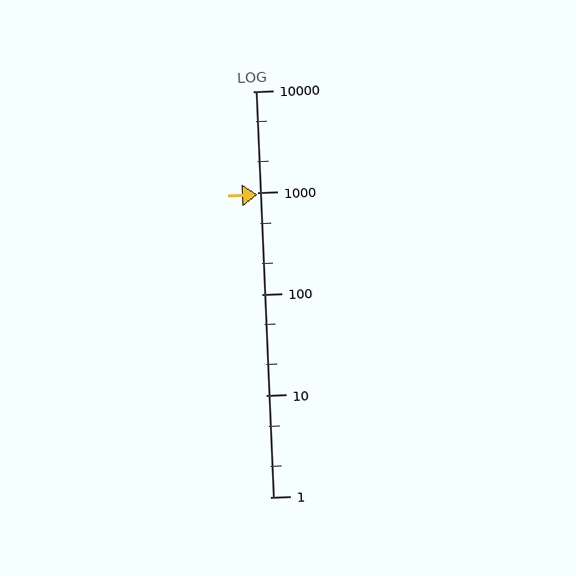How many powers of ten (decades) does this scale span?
The scale spans 4 decades, from 1 to 10000.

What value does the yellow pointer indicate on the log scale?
The pointer indicates approximately 960.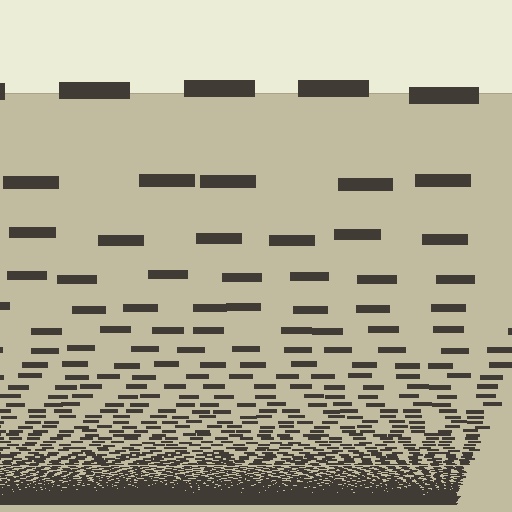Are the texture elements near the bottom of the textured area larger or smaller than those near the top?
Smaller. The gradient is inverted — elements near the bottom are smaller and denser.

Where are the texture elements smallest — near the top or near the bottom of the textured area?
Near the bottom.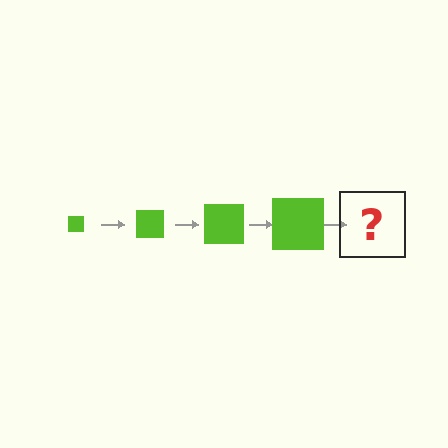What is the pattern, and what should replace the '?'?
The pattern is that the square gets progressively larger each step. The '?' should be a lime square, larger than the previous one.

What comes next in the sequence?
The next element should be a lime square, larger than the previous one.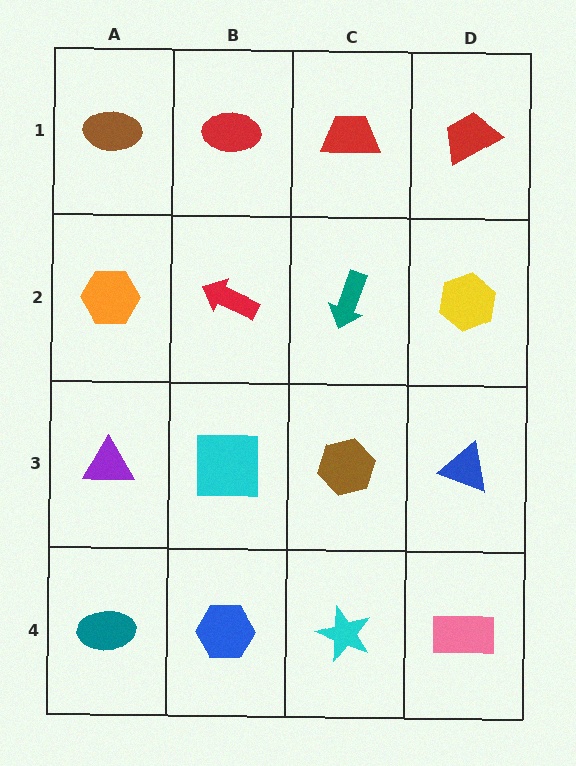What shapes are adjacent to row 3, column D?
A yellow hexagon (row 2, column D), a pink rectangle (row 4, column D), a brown hexagon (row 3, column C).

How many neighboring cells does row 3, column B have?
4.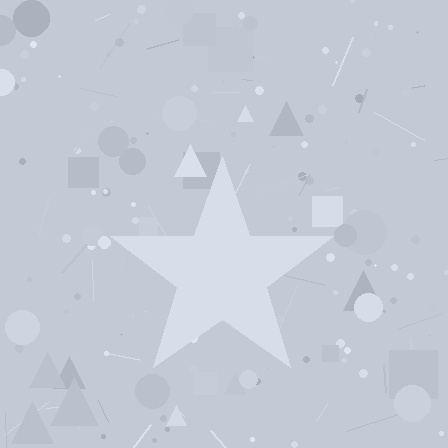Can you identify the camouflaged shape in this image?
The camouflaged shape is a star.